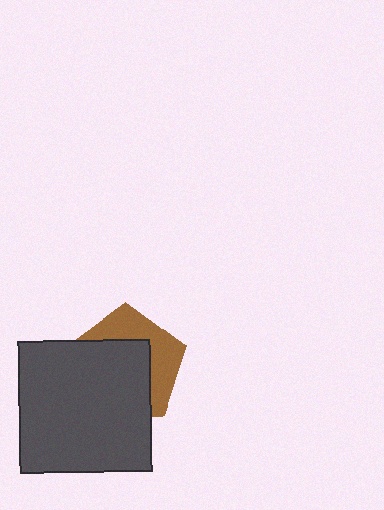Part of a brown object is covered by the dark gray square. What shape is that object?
It is a pentagon.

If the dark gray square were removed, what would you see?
You would see the complete brown pentagon.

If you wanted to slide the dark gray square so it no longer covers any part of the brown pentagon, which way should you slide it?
Slide it toward the lower-left — that is the most direct way to separate the two shapes.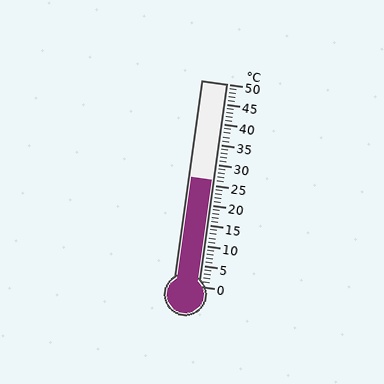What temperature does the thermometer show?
The thermometer shows approximately 26°C.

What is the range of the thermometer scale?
The thermometer scale ranges from 0°C to 50°C.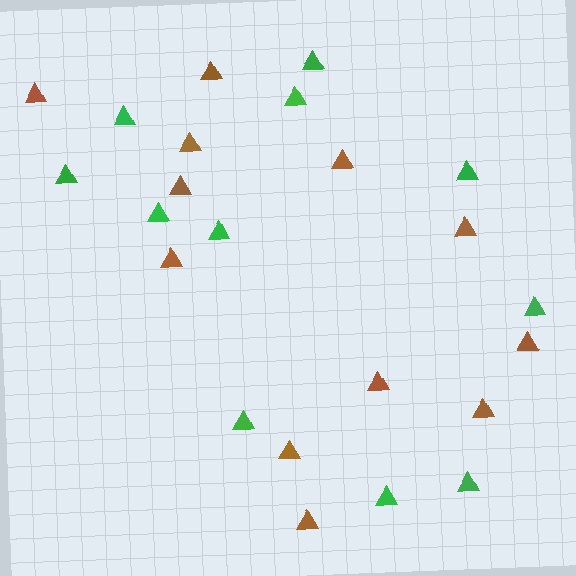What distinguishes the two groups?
There are 2 groups: one group of brown triangles (12) and one group of green triangles (11).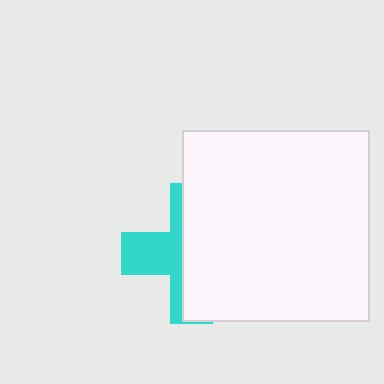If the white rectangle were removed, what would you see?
You would see the complete cyan cross.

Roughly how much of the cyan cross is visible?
A small part of it is visible (roughly 37%).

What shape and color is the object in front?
The object in front is a white rectangle.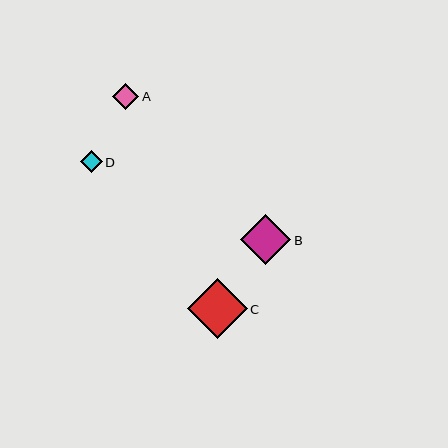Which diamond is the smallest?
Diamond D is the smallest with a size of approximately 22 pixels.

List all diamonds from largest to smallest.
From largest to smallest: C, B, A, D.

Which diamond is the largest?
Diamond C is the largest with a size of approximately 60 pixels.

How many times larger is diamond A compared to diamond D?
Diamond A is approximately 1.2 times the size of diamond D.